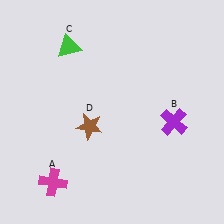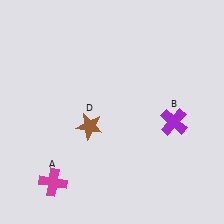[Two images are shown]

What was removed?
The green triangle (C) was removed in Image 2.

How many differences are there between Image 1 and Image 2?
There is 1 difference between the two images.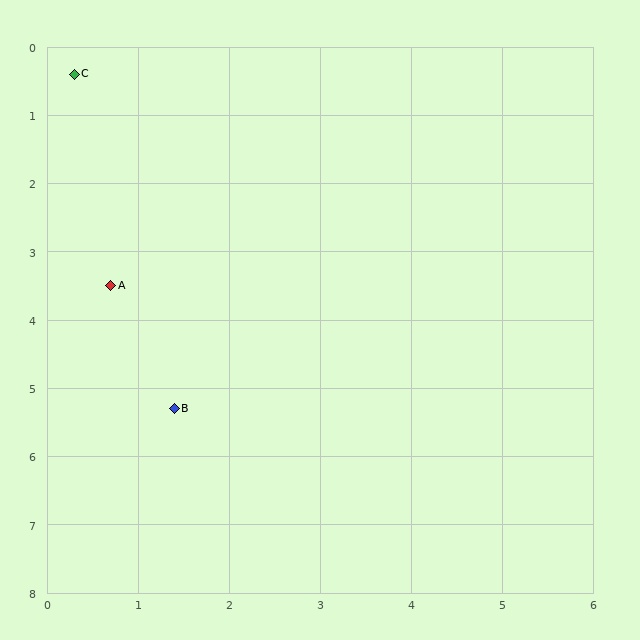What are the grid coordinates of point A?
Point A is at approximately (0.7, 3.5).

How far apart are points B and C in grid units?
Points B and C are about 5.0 grid units apart.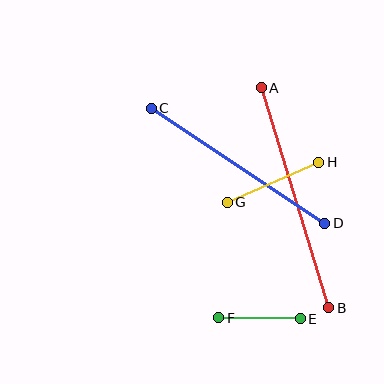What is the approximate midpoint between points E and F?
The midpoint is at approximately (260, 318) pixels.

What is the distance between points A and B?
The distance is approximately 230 pixels.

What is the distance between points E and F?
The distance is approximately 82 pixels.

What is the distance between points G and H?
The distance is approximately 100 pixels.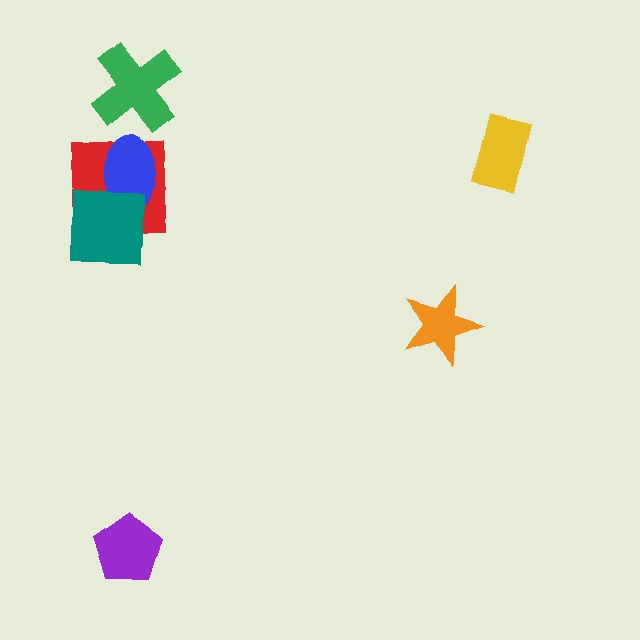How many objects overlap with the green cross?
0 objects overlap with the green cross.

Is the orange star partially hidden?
No, no other shape covers it.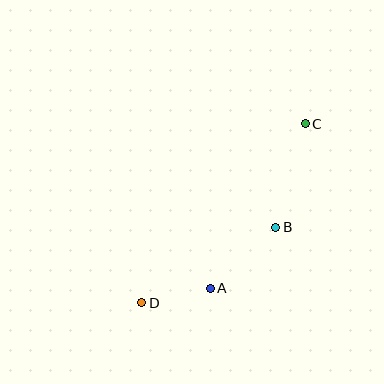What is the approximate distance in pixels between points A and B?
The distance between A and B is approximately 89 pixels.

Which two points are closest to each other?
Points A and D are closest to each other.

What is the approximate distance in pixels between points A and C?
The distance between A and C is approximately 190 pixels.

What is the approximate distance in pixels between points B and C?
The distance between B and C is approximately 108 pixels.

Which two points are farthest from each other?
Points C and D are farthest from each other.